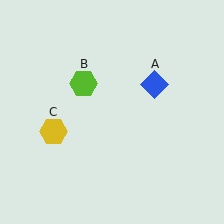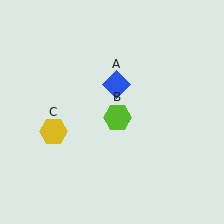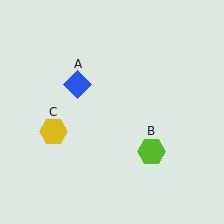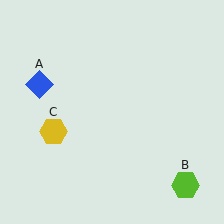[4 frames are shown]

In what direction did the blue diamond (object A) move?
The blue diamond (object A) moved left.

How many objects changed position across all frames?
2 objects changed position: blue diamond (object A), lime hexagon (object B).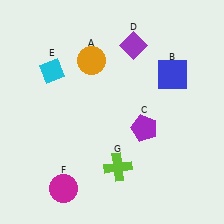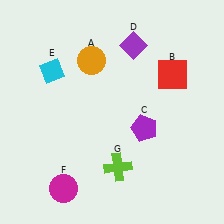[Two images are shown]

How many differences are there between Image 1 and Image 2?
There is 1 difference between the two images.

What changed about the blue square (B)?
In Image 1, B is blue. In Image 2, it changed to red.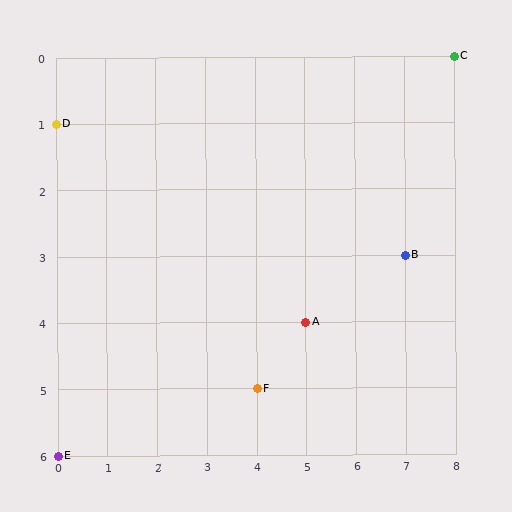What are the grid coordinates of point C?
Point C is at grid coordinates (8, 0).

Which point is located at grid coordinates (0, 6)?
Point E is at (0, 6).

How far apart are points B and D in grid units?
Points B and D are 7 columns and 2 rows apart (about 7.3 grid units diagonally).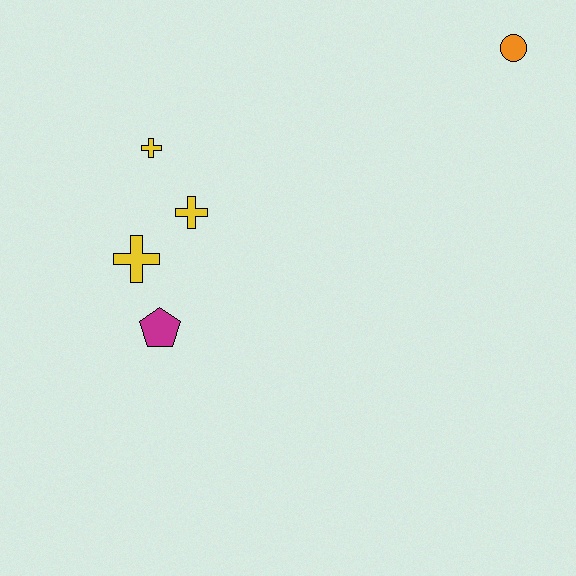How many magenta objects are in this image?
There is 1 magenta object.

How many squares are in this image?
There are no squares.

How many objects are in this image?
There are 5 objects.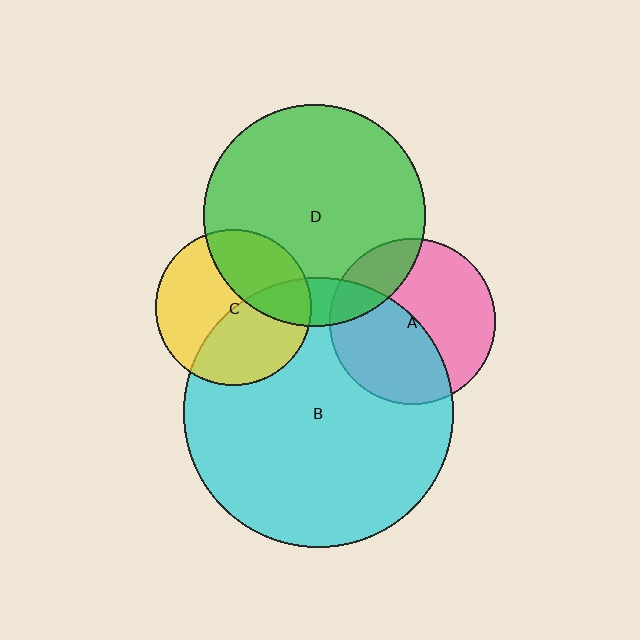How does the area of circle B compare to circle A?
Approximately 2.6 times.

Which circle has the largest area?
Circle B (cyan).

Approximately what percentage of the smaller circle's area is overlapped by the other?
Approximately 15%.